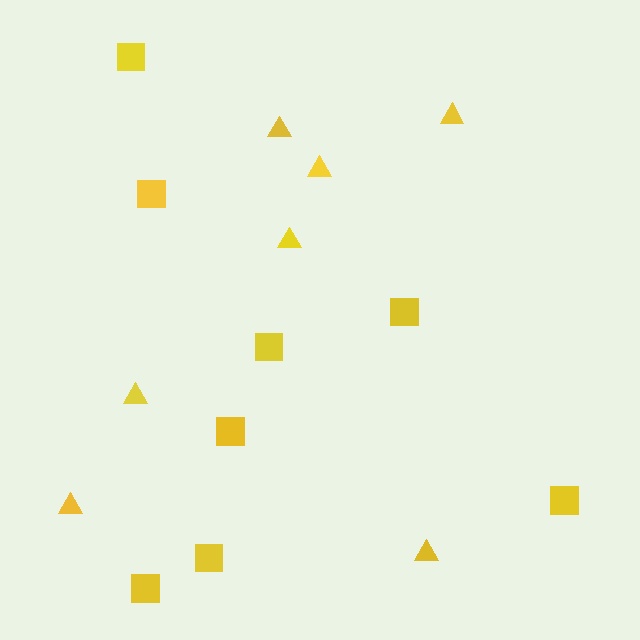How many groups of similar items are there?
There are 2 groups: one group of triangles (7) and one group of squares (8).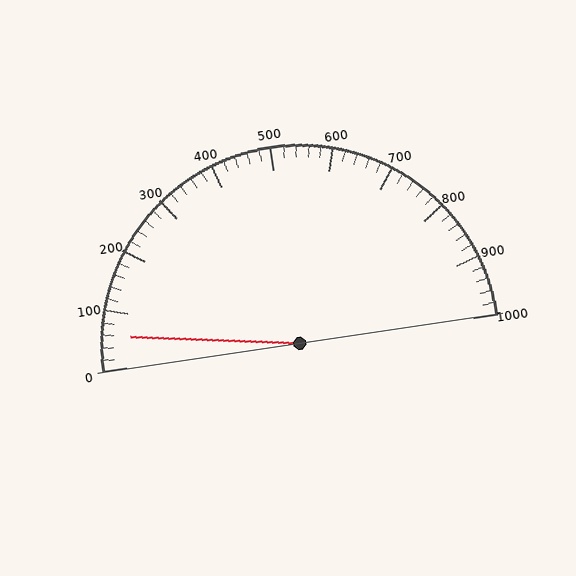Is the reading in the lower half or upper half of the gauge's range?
The reading is in the lower half of the range (0 to 1000).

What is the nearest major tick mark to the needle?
The nearest major tick mark is 100.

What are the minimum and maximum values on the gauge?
The gauge ranges from 0 to 1000.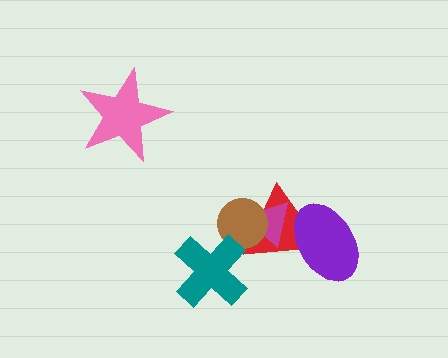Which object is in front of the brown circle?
The teal cross is in front of the brown circle.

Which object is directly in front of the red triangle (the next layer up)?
The magenta triangle is directly in front of the red triangle.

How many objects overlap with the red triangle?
3 objects overlap with the red triangle.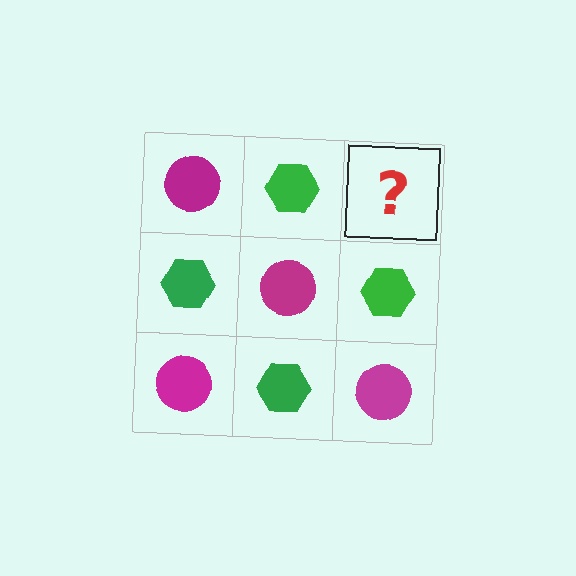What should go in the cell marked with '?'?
The missing cell should contain a magenta circle.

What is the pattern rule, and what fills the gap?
The rule is that it alternates magenta circle and green hexagon in a checkerboard pattern. The gap should be filled with a magenta circle.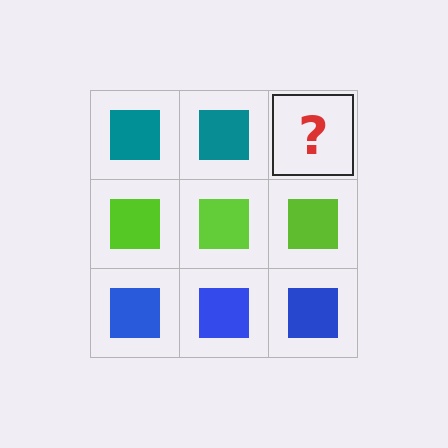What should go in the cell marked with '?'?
The missing cell should contain a teal square.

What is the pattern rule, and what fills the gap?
The rule is that each row has a consistent color. The gap should be filled with a teal square.